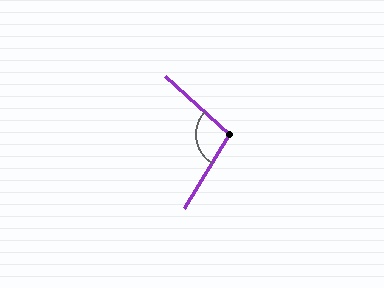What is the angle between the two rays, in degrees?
Approximately 101 degrees.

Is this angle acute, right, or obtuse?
It is obtuse.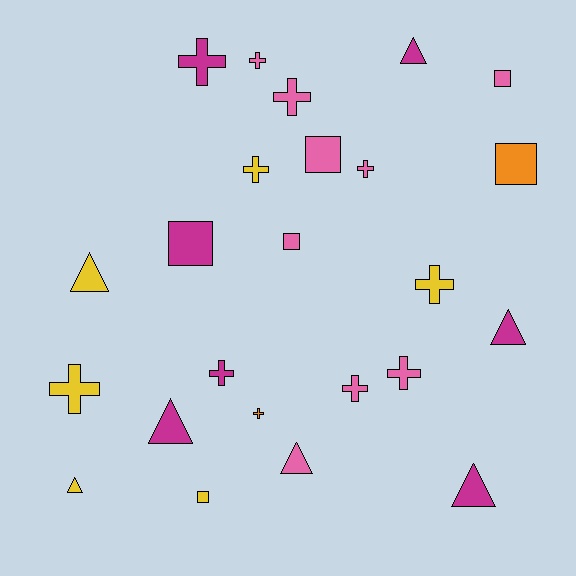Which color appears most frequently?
Pink, with 9 objects.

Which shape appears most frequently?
Cross, with 11 objects.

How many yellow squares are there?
There is 1 yellow square.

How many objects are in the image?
There are 24 objects.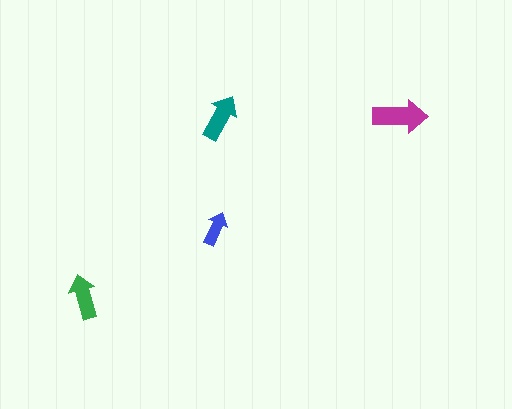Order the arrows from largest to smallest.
the magenta one, the teal one, the green one, the blue one.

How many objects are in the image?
There are 4 objects in the image.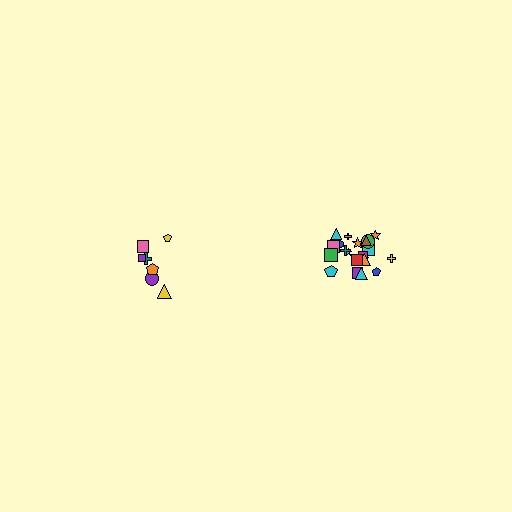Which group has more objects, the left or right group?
The right group.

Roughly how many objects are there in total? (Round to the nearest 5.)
Roughly 30 objects in total.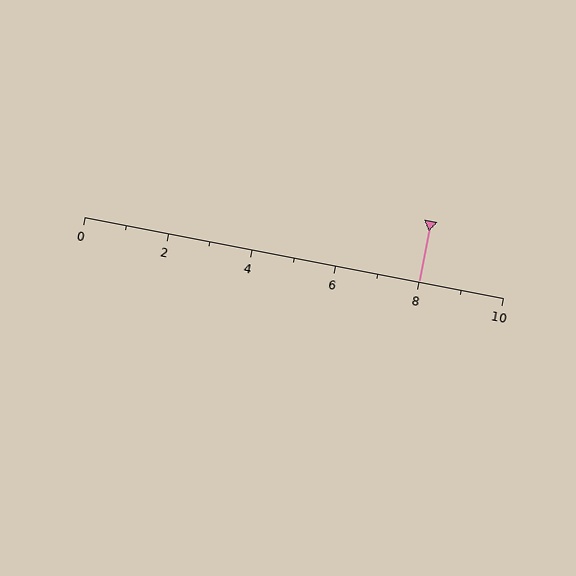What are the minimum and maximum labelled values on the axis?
The axis runs from 0 to 10.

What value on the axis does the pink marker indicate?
The marker indicates approximately 8.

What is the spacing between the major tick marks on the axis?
The major ticks are spaced 2 apart.